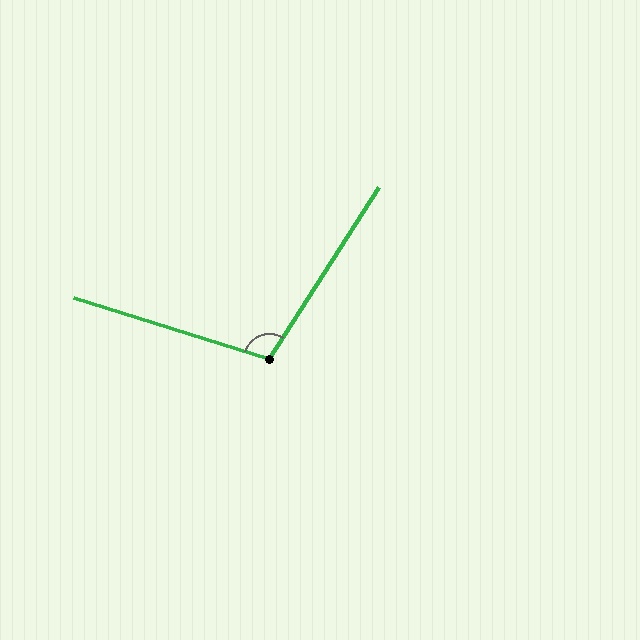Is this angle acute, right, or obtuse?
It is obtuse.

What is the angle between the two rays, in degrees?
Approximately 105 degrees.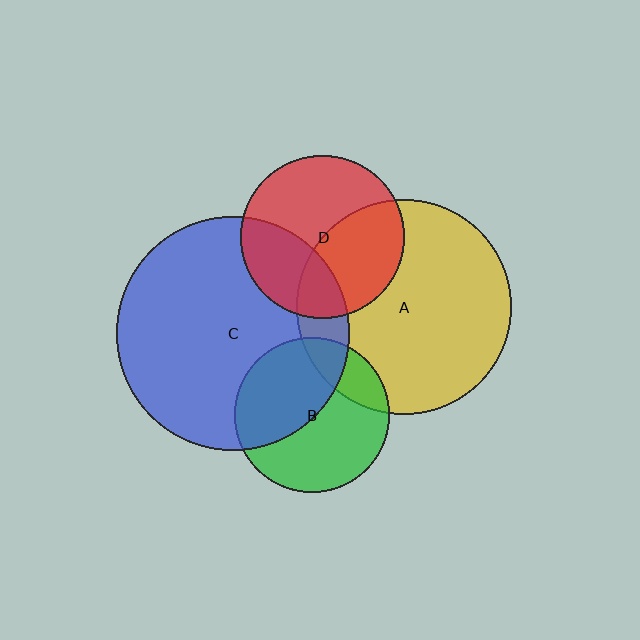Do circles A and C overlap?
Yes.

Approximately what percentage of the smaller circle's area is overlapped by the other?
Approximately 15%.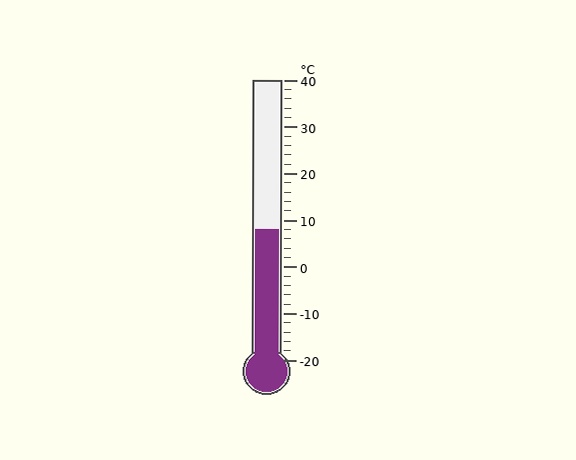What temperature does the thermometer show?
The thermometer shows approximately 8°C.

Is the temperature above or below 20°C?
The temperature is below 20°C.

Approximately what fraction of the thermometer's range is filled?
The thermometer is filled to approximately 45% of its range.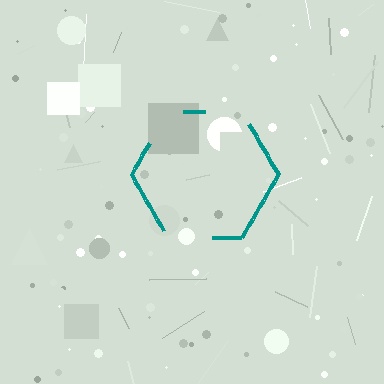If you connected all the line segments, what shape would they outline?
They would outline a hexagon.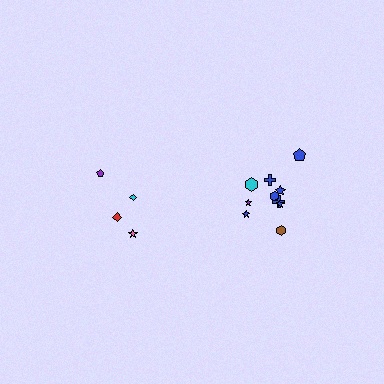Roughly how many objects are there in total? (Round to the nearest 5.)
Roughly 15 objects in total.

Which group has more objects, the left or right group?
The right group.